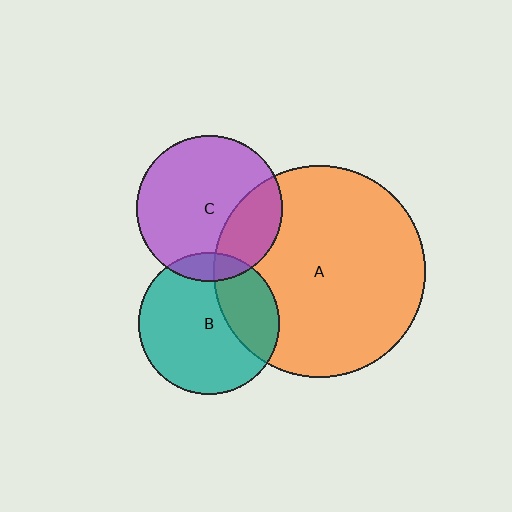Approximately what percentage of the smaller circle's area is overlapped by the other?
Approximately 25%.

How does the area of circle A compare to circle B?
Approximately 2.2 times.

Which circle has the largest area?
Circle A (orange).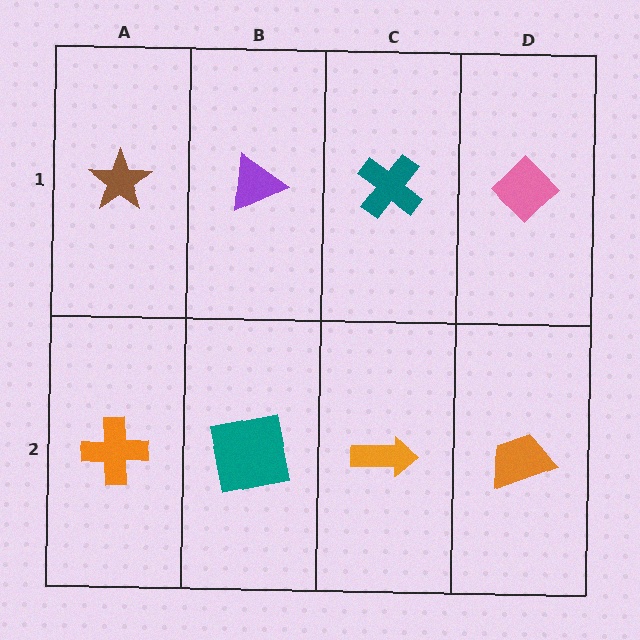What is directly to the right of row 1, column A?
A purple triangle.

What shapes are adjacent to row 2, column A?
A brown star (row 1, column A), a teal square (row 2, column B).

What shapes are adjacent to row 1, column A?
An orange cross (row 2, column A), a purple triangle (row 1, column B).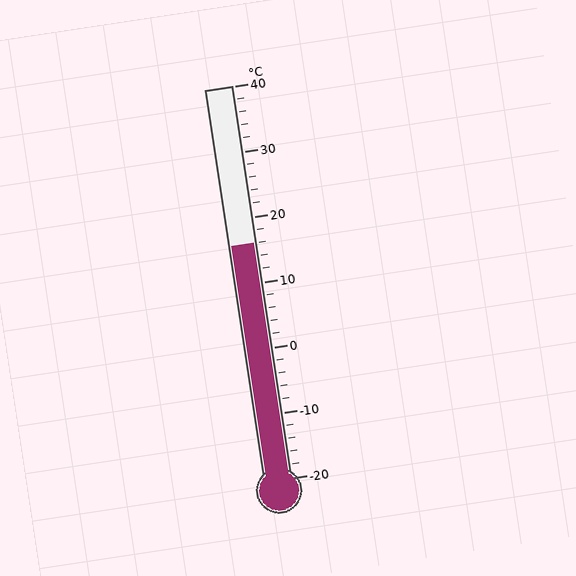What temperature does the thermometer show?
The thermometer shows approximately 16°C.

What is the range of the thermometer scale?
The thermometer scale ranges from -20°C to 40°C.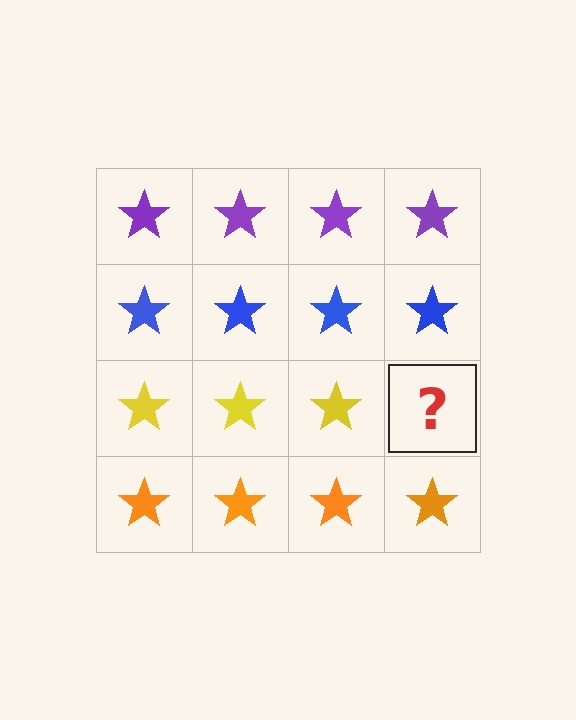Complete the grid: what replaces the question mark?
The question mark should be replaced with a yellow star.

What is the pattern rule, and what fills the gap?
The rule is that each row has a consistent color. The gap should be filled with a yellow star.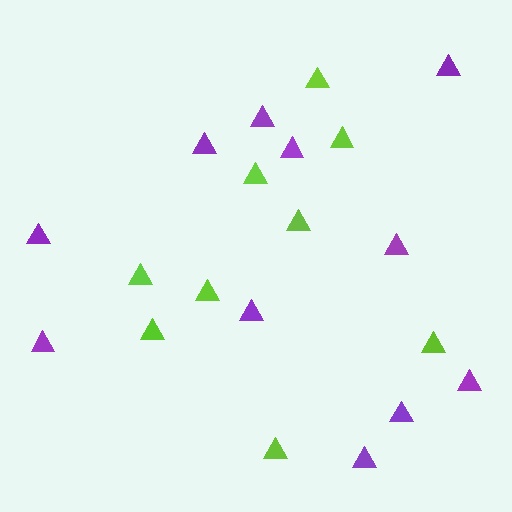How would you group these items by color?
There are 2 groups: one group of lime triangles (9) and one group of purple triangles (11).